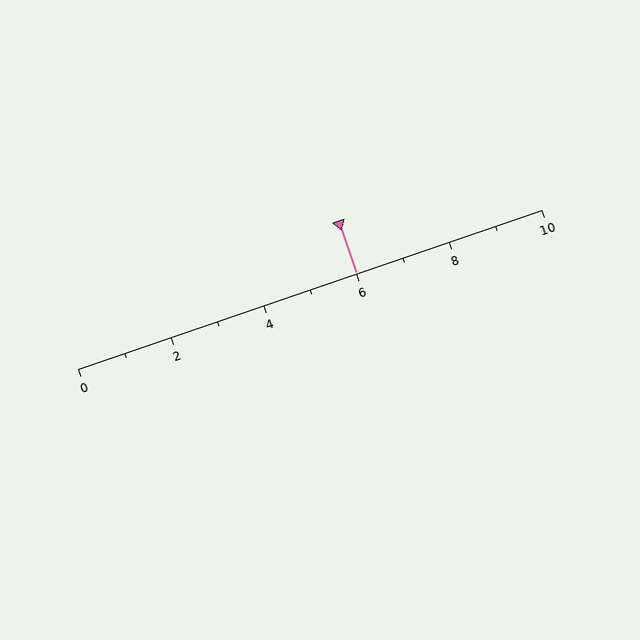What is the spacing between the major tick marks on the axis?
The major ticks are spaced 2 apart.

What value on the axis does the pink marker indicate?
The marker indicates approximately 6.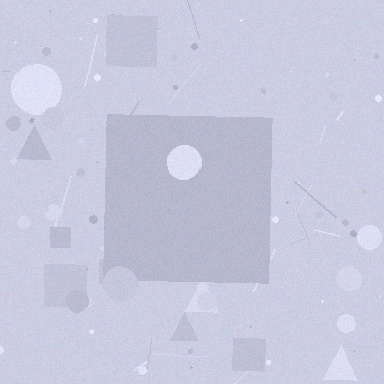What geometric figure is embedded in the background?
A square is embedded in the background.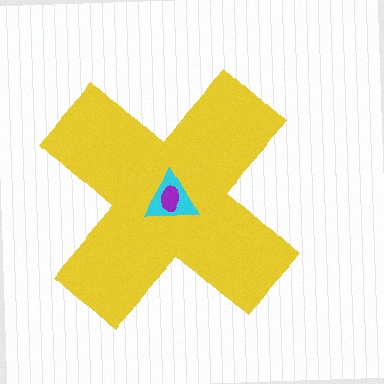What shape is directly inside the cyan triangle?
The purple ellipse.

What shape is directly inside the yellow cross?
The cyan triangle.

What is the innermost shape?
The purple ellipse.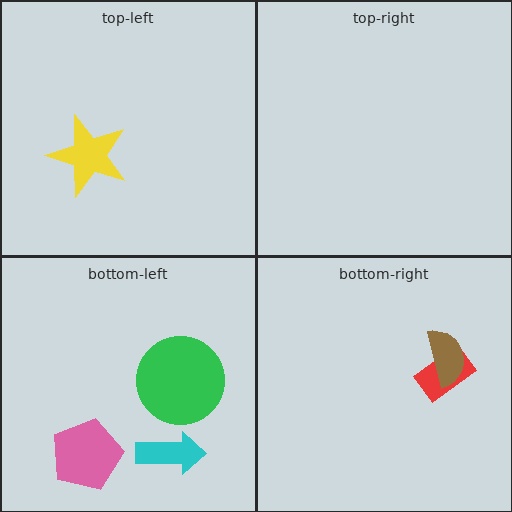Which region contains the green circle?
The bottom-left region.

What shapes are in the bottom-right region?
The red rectangle, the brown semicircle.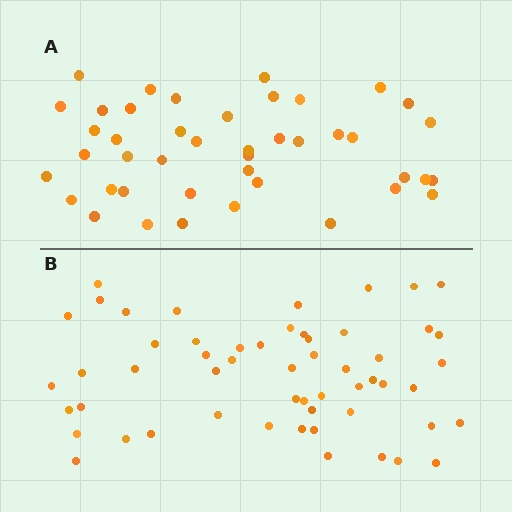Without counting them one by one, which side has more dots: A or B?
Region B (the bottom region) has more dots.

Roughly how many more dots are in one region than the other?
Region B has roughly 12 or so more dots than region A.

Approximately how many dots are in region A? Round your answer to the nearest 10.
About 40 dots. (The exact count is 43, which rounds to 40.)